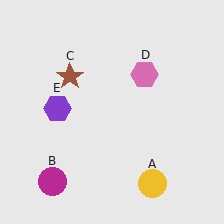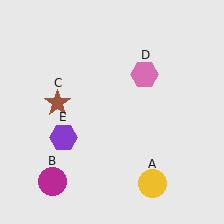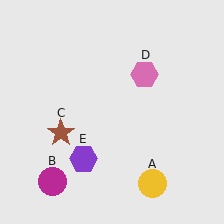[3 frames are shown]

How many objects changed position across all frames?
2 objects changed position: brown star (object C), purple hexagon (object E).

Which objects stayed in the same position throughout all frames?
Yellow circle (object A) and magenta circle (object B) and pink hexagon (object D) remained stationary.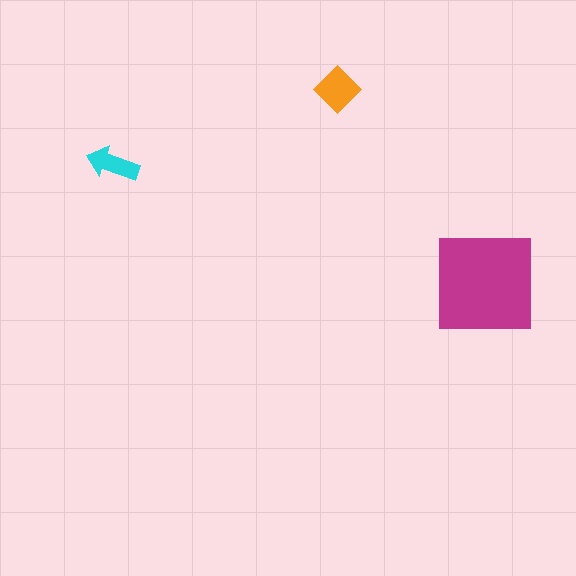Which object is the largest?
The magenta square.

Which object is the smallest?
The cyan arrow.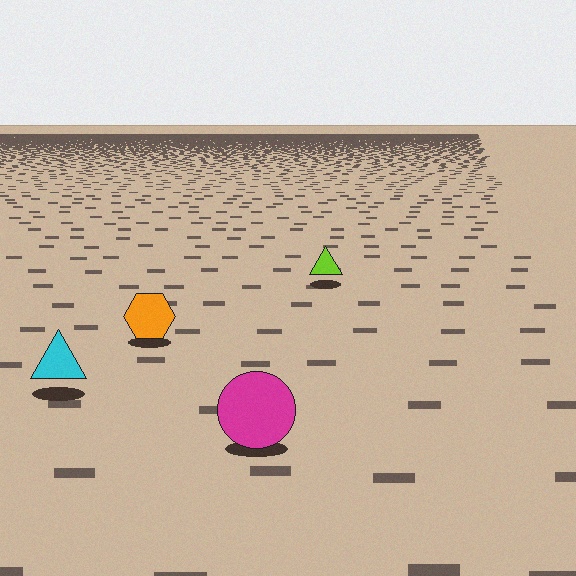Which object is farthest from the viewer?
The lime triangle is farthest from the viewer. It appears smaller and the ground texture around it is denser.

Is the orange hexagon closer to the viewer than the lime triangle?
Yes. The orange hexagon is closer — you can tell from the texture gradient: the ground texture is coarser near it.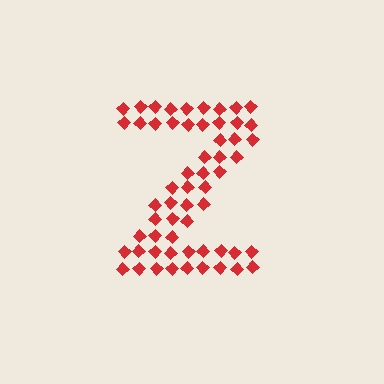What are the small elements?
The small elements are diamonds.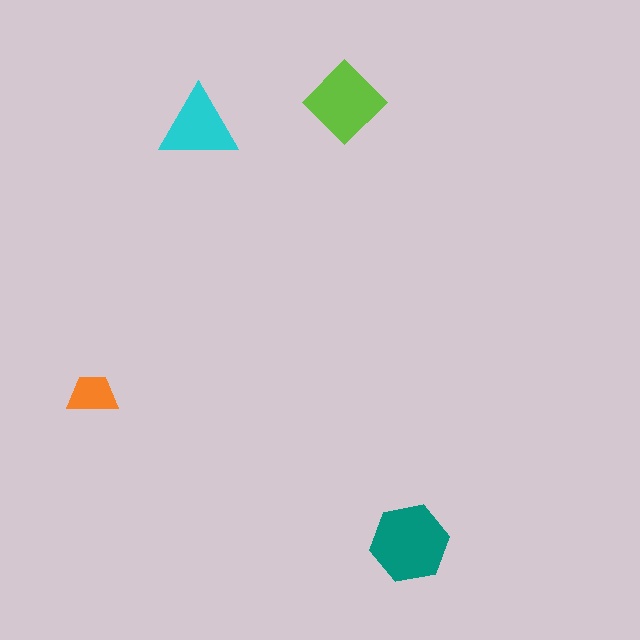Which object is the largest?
The teal hexagon.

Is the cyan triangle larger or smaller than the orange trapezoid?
Larger.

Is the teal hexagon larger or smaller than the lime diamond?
Larger.